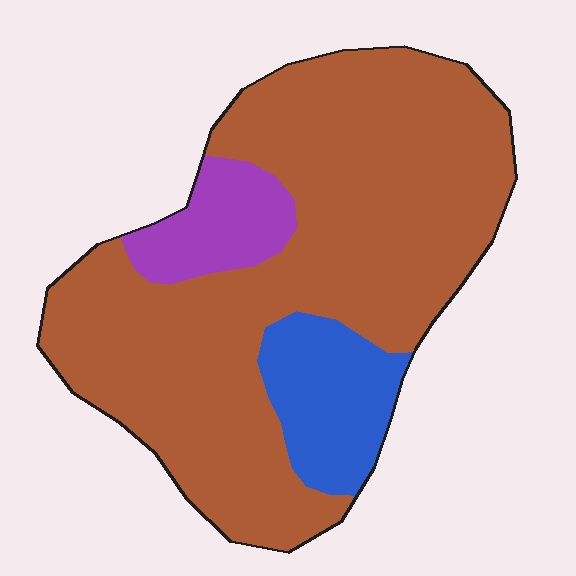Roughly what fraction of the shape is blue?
Blue takes up about one eighth (1/8) of the shape.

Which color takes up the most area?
Brown, at roughly 75%.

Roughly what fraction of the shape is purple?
Purple takes up about one tenth (1/10) of the shape.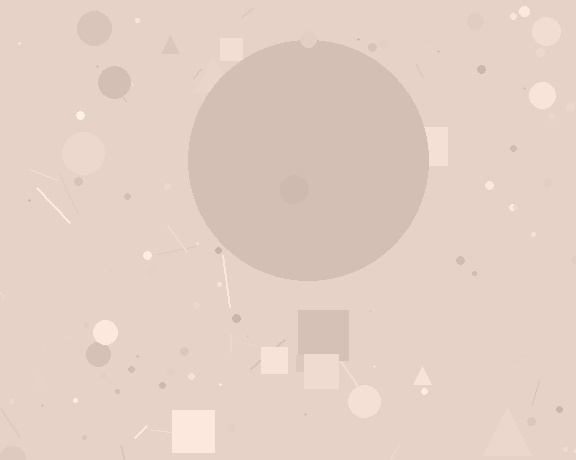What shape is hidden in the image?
A circle is hidden in the image.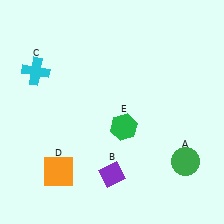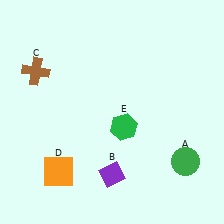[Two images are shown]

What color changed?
The cross (C) changed from cyan in Image 1 to brown in Image 2.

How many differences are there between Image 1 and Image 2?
There is 1 difference between the two images.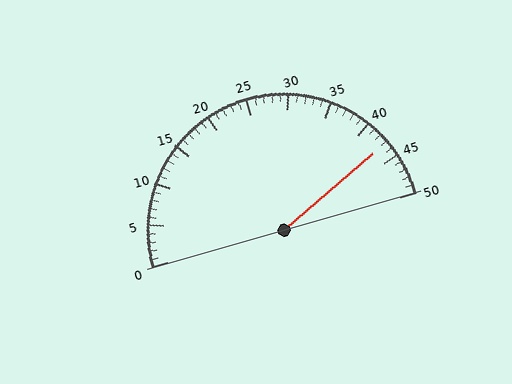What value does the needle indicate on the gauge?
The needle indicates approximately 43.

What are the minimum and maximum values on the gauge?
The gauge ranges from 0 to 50.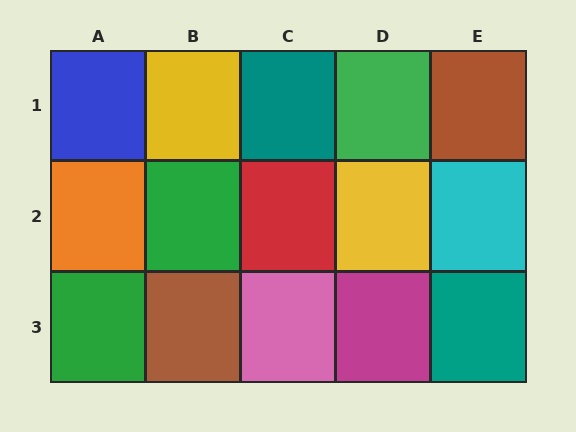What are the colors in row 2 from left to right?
Orange, green, red, yellow, cyan.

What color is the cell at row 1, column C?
Teal.